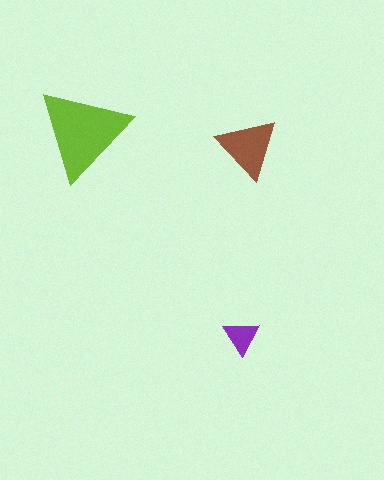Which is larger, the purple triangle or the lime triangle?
The lime one.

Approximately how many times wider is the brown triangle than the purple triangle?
About 1.5 times wider.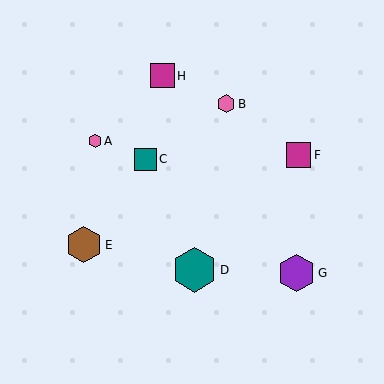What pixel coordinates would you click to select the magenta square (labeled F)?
Click at (299, 155) to select the magenta square F.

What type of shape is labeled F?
Shape F is a magenta square.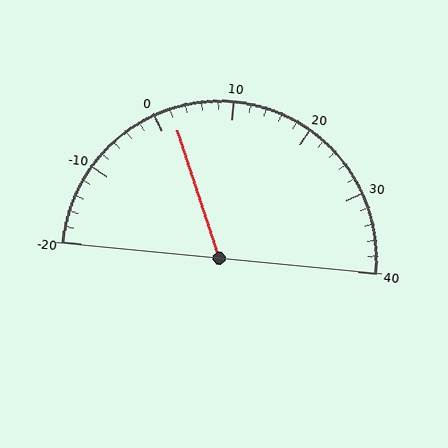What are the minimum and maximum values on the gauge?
The gauge ranges from -20 to 40.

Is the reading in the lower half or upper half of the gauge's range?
The reading is in the lower half of the range (-20 to 40).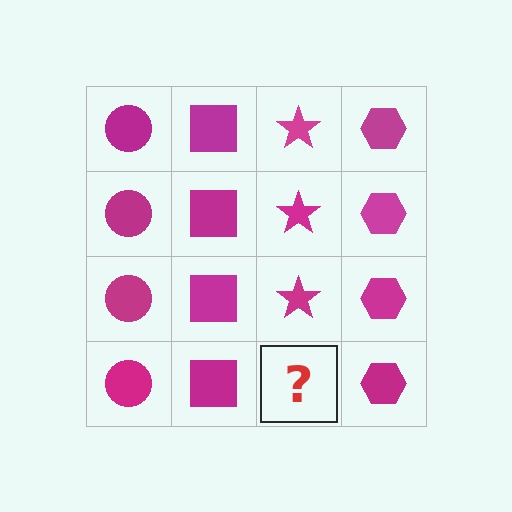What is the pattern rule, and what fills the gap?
The rule is that each column has a consistent shape. The gap should be filled with a magenta star.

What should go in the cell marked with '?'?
The missing cell should contain a magenta star.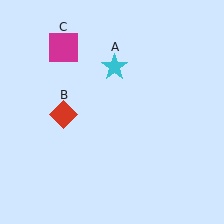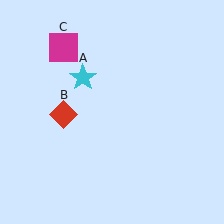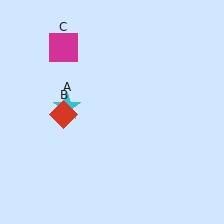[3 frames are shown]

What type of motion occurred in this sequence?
The cyan star (object A) rotated counterclockwise around the center of the scene.